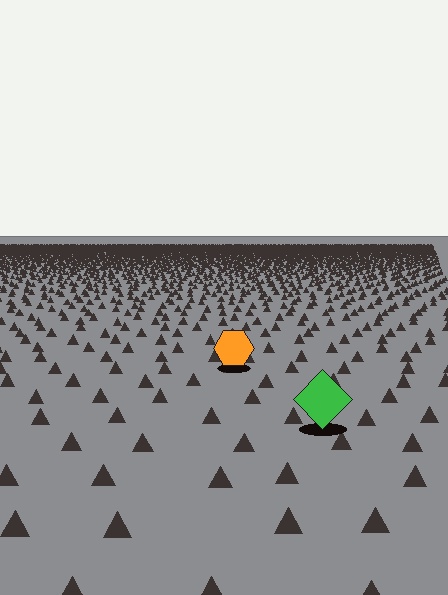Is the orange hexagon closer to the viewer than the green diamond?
No. The green diamond is closer — you can tell from the texture gradient: the ground texture is coarser near it.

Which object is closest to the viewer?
The green diamond is closest. The texture marks near it are larger and more spread out.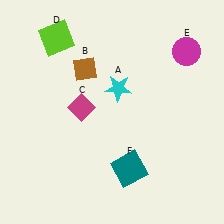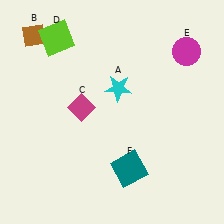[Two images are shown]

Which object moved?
The brown diamond (B) moved left.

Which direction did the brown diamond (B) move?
The brown diamond (B) moved left.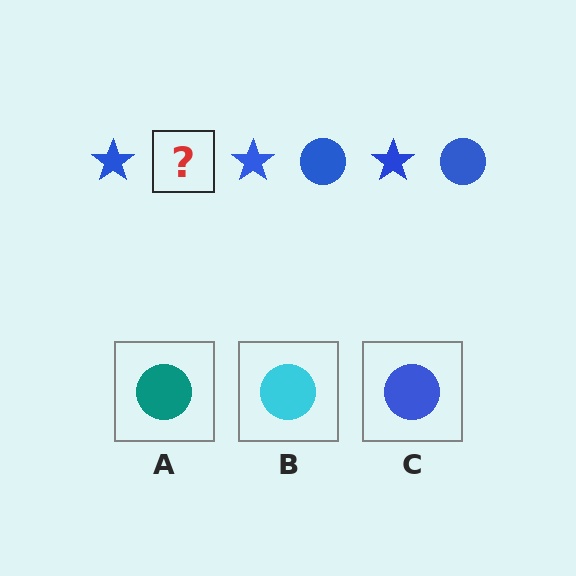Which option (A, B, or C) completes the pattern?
C.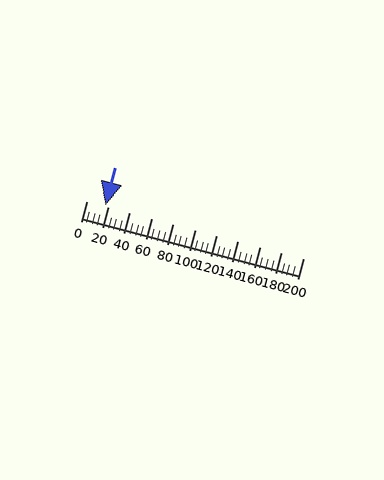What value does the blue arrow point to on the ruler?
The blue arrow points to approximately 18.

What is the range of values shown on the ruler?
The ruler shows values from 0 to 200.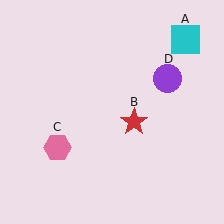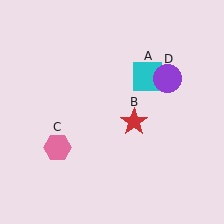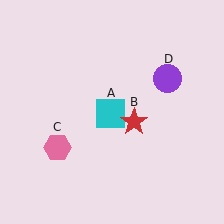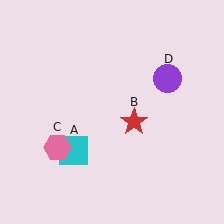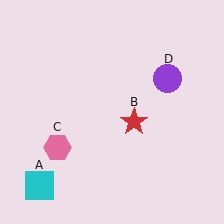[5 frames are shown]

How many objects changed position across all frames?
1 object changed position: cyan square (object A).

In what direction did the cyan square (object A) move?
The cyan square (object A) moved down and to the left.